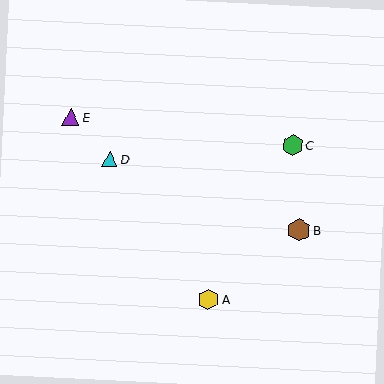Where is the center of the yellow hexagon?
The center of the yellow hexagon is at (209, 299).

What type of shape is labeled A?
Shape A is a yellow hexagon.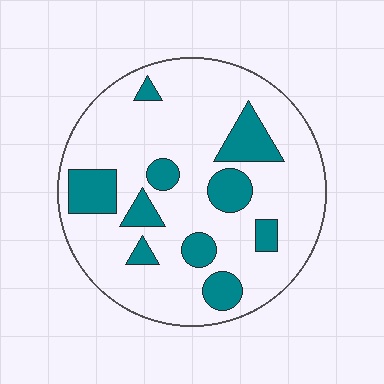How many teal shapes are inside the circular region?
10.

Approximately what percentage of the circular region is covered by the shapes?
Approximately 20%.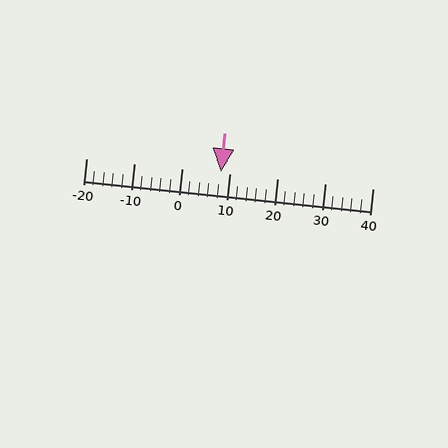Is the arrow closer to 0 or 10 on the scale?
The arrow is closer to 10.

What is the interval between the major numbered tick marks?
The major tick marks are spaced 10 units apart.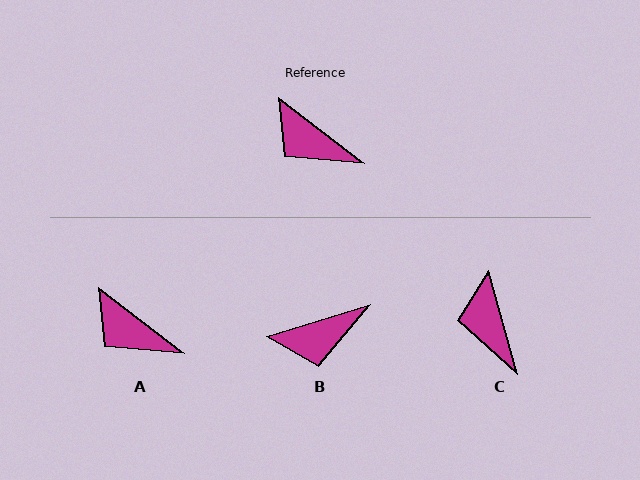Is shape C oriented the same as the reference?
No, it is off by about 37 degrees.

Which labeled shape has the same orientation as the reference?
A.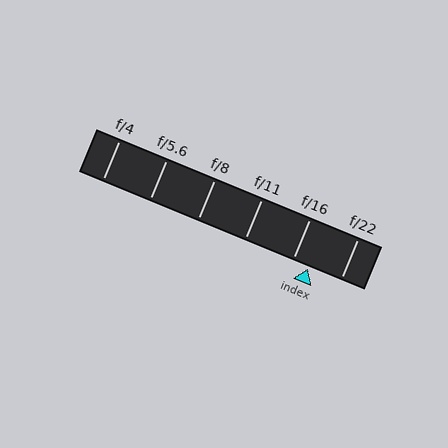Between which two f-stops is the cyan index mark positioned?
The index mark is between f/16 and f/22.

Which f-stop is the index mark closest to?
The index mark is closest to f/16.